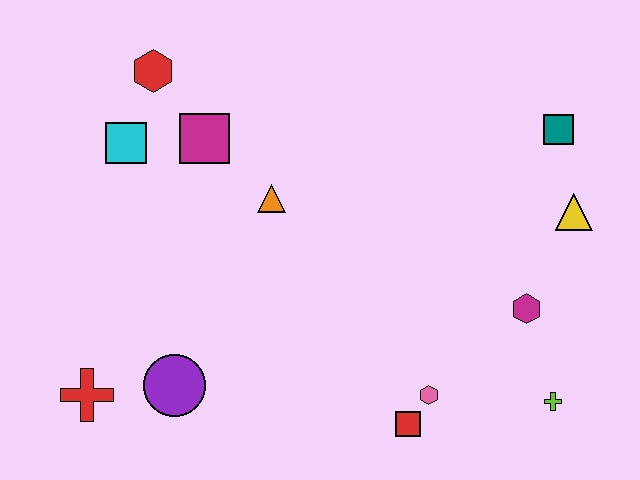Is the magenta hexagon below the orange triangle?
Yes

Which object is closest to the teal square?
The yellow triangle is closest to the teal square.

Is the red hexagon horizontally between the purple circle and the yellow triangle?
No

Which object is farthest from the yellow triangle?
The red cross is farthest from the yellow triangle.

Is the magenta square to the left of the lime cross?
Yes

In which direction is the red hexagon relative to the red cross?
The red hexagon is above the red cross.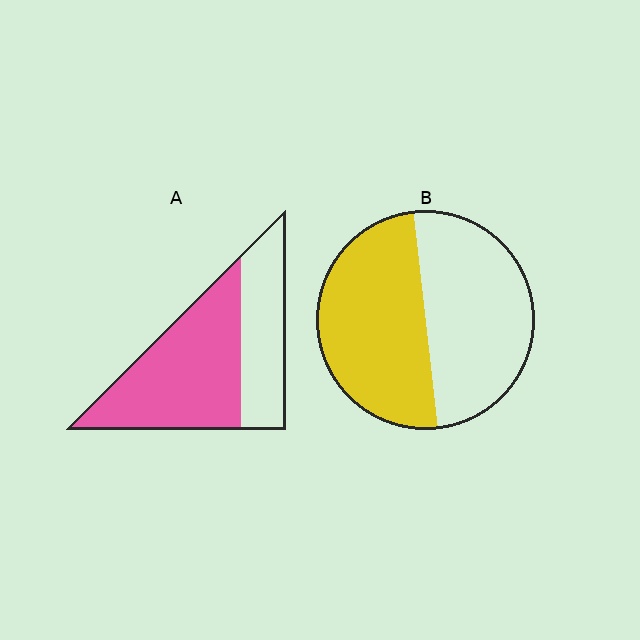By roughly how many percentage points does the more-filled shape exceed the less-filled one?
By roughly 15 percentage points (A over B).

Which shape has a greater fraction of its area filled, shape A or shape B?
Shape A.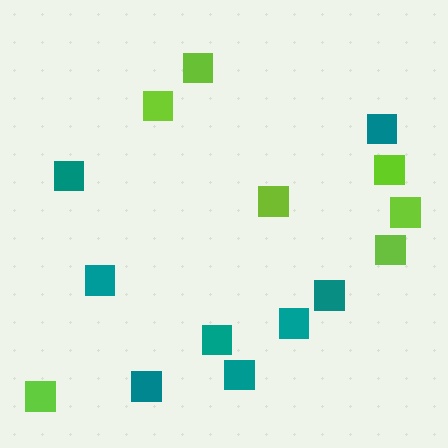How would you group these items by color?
There are 2 groups: one group of teal squares (8) and one group of lime squares (7).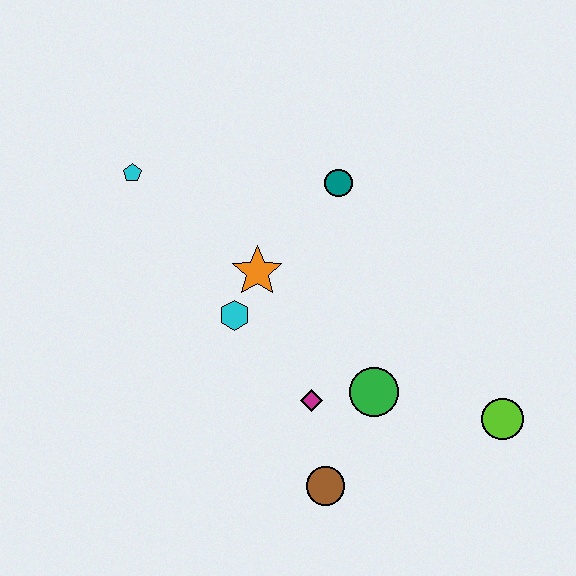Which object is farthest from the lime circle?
The cyan pentagon is farthest from the lime circle.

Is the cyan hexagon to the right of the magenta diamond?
No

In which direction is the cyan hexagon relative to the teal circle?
The cyan hexagon is below the teal circle.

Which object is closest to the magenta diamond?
The green circle is closest to the magenta diamond.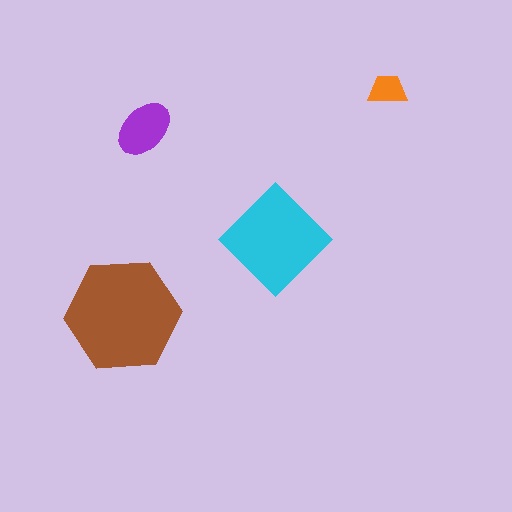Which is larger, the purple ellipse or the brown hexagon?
The brown hexagon.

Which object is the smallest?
The orange trapezoid.